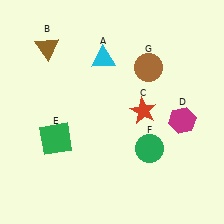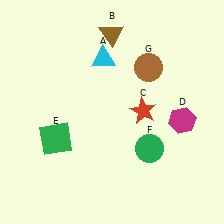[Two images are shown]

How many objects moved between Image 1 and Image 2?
1 object moved between the two images.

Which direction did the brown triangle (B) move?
The brown triangle (B) moved right.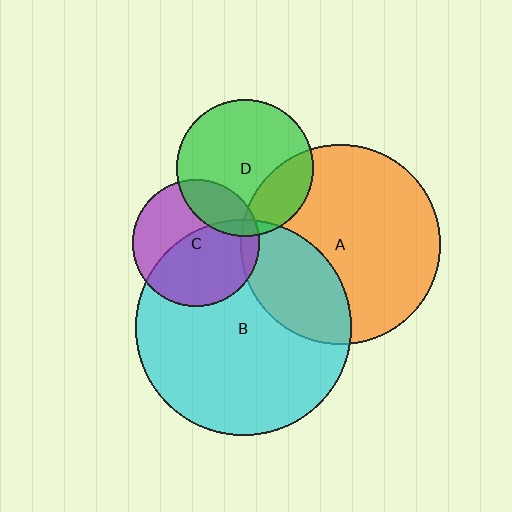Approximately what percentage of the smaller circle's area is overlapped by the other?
Approximately 25%.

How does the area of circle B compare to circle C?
Approximately 2.9 times.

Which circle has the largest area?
Circle B (cyan).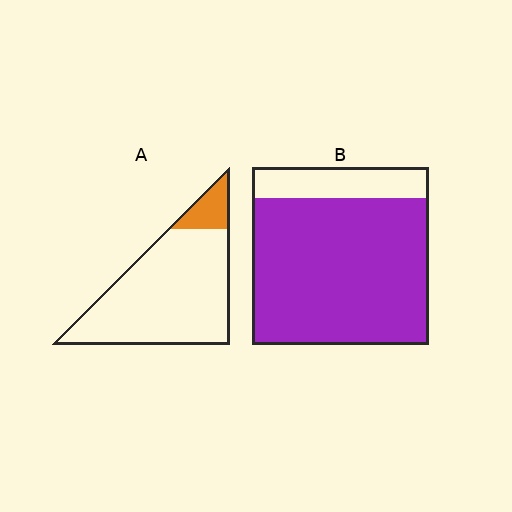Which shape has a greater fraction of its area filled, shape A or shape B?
Shape B.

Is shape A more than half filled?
No.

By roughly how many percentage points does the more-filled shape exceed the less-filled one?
By roughly 70 percentage points (B over A).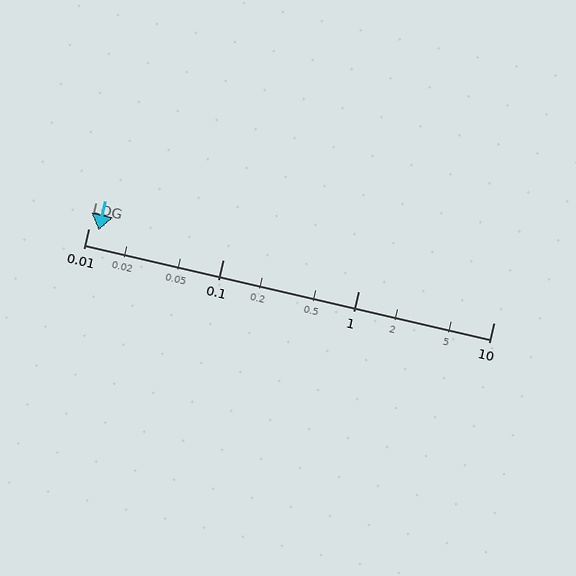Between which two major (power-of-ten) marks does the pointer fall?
The pointer is between 0.01 and 0.1.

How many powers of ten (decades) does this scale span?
The scale spans 3 decades, from 0.01 to 10.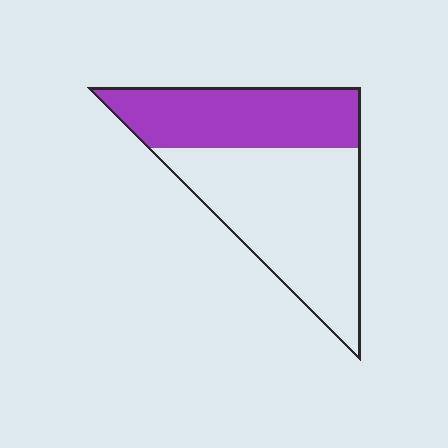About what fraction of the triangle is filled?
About two fifths (2/5).